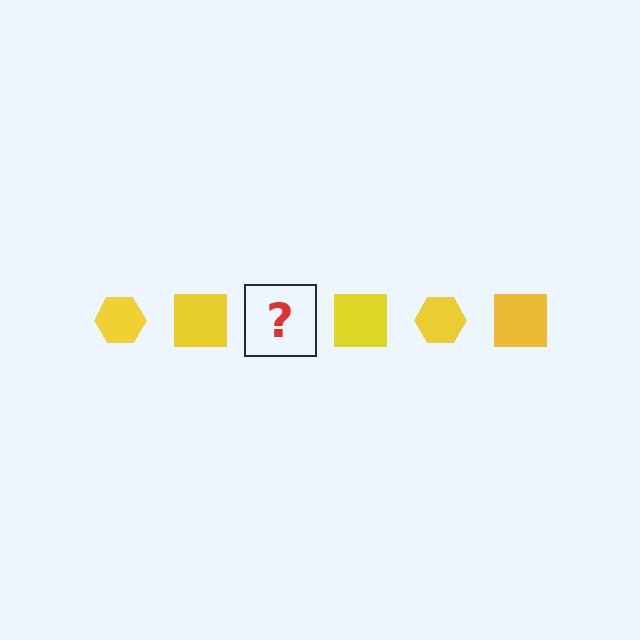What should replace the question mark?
The question mark should be replaced with a yellow hexagon.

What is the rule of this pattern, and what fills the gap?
The rule is that the pattern cycles through hexagon, square shapes in yellow. The gap should be filled with a yellow hexagon.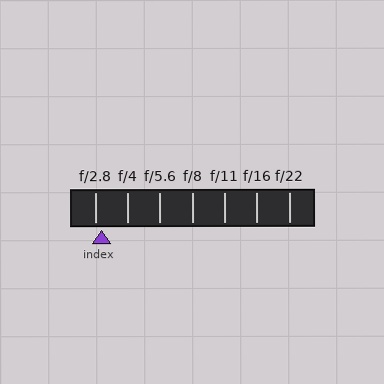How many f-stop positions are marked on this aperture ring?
There are 7 f-stop positions marked.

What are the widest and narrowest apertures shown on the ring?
The widest aperture shown is f/2.8 and the narrowest is f/22.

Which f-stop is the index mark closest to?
The index mark is closest to f/2.8.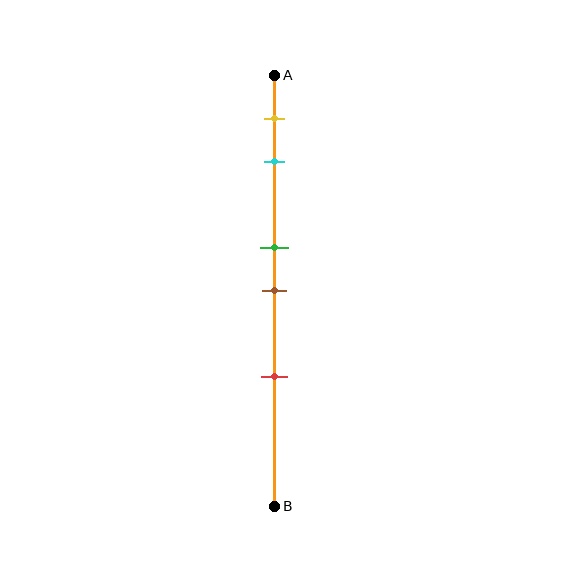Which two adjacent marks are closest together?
The green and brown marks are the closest adjacent pair.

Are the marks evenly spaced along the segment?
No, the marks are not evenly spaced.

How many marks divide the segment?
There are 5 marks dividing the segment.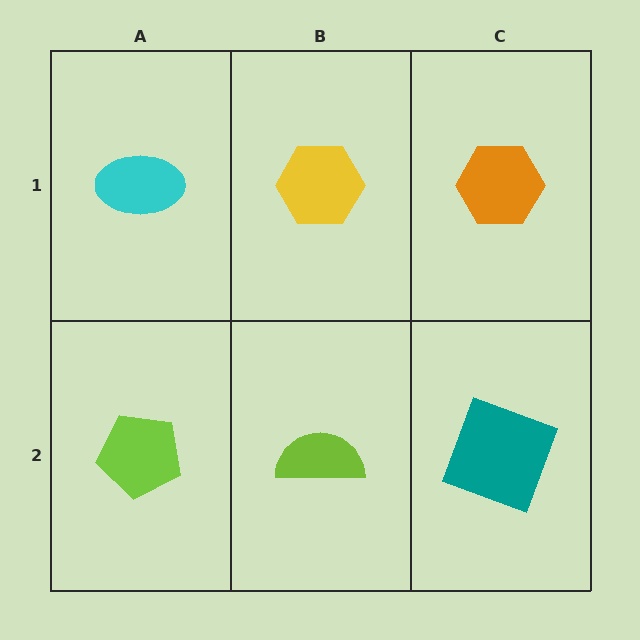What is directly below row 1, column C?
A teal square.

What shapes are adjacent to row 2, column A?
A cyan ellipse (row 1, column A), a lime semicircle (row 2, column B).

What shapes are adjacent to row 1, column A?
A lime pentagon (row 2, column A), a yellow hexagon (row 1, column B).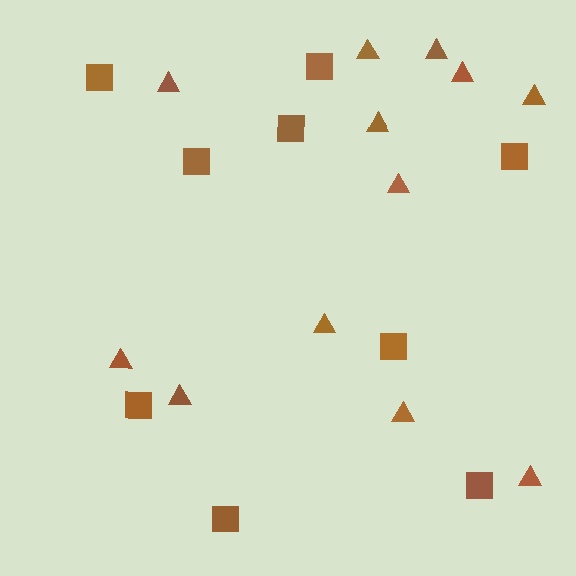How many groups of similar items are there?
There are 2 groups: one group of squares (9) and one group of triangles (12).